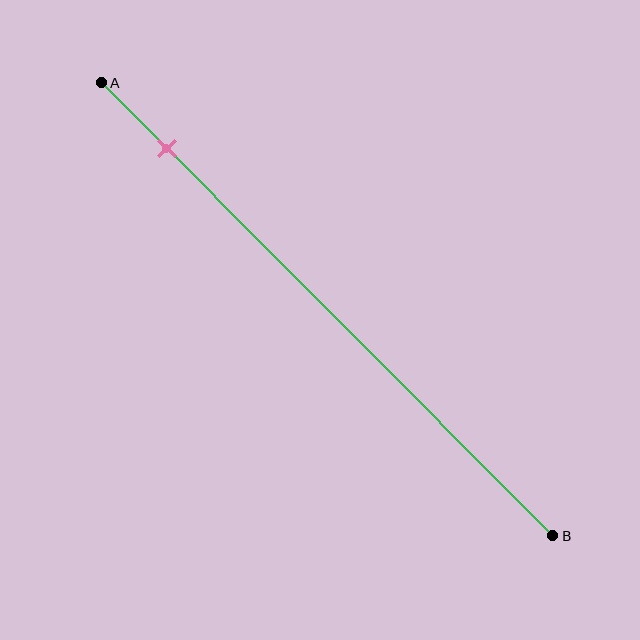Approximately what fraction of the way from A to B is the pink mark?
The pink mark is approximately 15% of the way from A to B.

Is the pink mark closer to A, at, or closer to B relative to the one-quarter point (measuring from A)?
The pink mark is closer to point A than the one-quarter point of segment AB.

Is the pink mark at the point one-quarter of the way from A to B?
No, the mark is at about 15% from A, not at the 25% one-quarter point.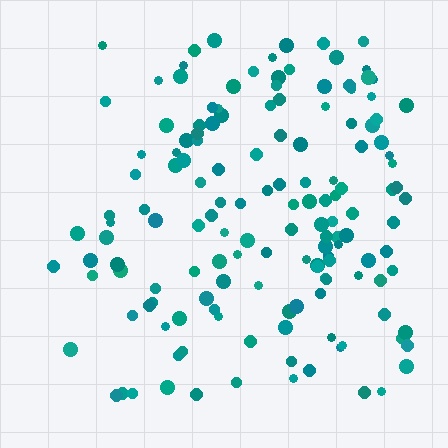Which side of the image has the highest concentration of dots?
The right.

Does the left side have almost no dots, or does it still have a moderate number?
Still a moderate number, just noticeably fewer than the right.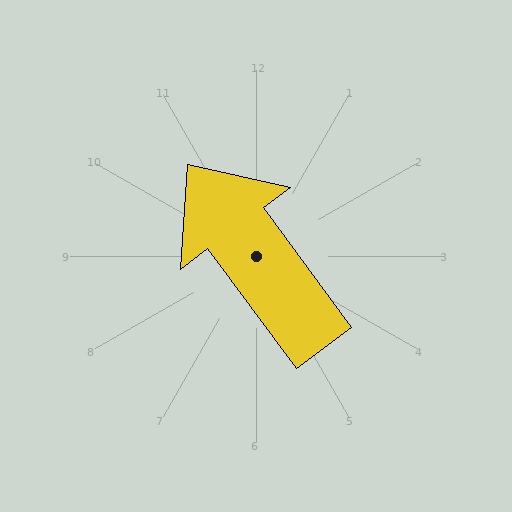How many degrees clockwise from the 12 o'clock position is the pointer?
Approximately 323 degrees.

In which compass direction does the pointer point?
Northwest.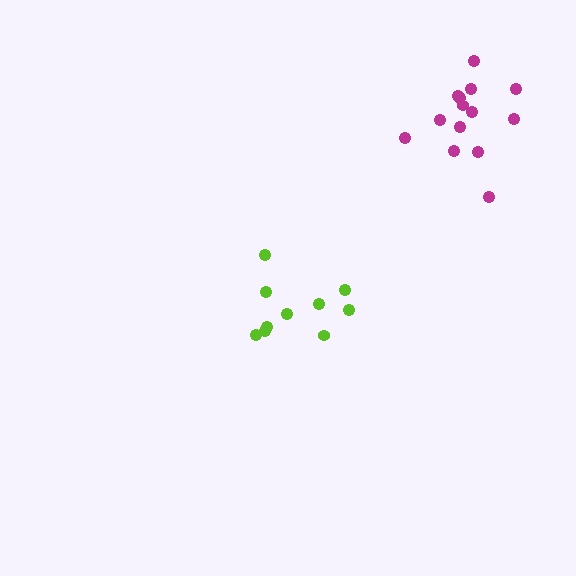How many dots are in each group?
Group 1: 14 dots, Group 2: 10 dots (24 total).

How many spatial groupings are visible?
There are 2 spatial groupings.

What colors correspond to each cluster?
The clusters are colored: magenta, lime.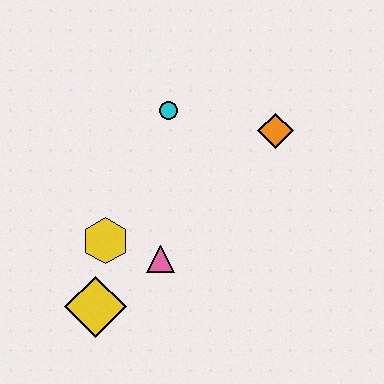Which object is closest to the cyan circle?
The orange diamond is closest to the cyan circle.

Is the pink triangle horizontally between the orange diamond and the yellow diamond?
Yes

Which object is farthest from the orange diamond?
The yellow diamond is farthest from the orange diamond.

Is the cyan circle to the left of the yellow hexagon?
No